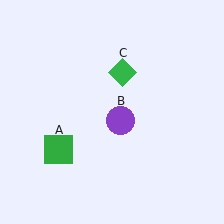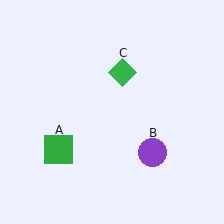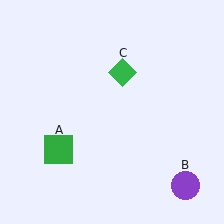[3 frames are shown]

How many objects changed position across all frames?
1 object changed position: purple circle (object B).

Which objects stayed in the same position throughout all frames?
Green square (object A) and green diamond (object C) remained stationary.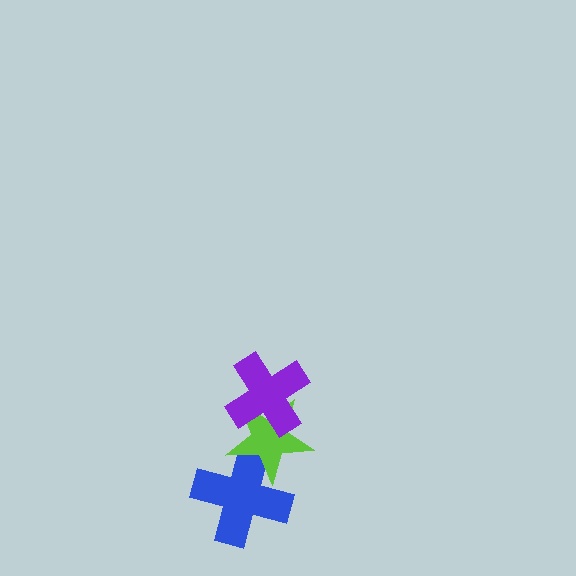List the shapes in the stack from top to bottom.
From top to bottom: the purple cross, the lime star, the blue cross.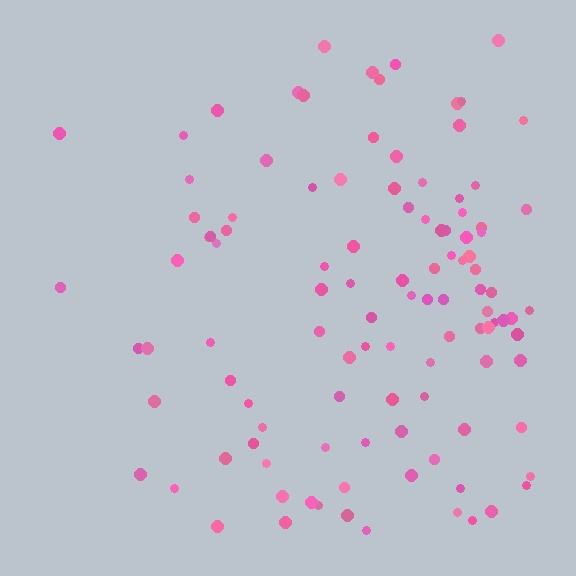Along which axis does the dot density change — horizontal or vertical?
Horizontal.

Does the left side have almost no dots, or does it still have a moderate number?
Still a moderate number, just noticeably fewer than the right.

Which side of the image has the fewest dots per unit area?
The left.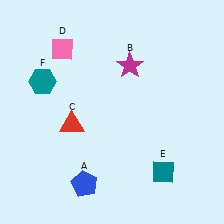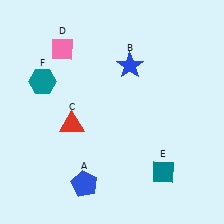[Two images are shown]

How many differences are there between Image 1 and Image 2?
There is 1 difference between the two images.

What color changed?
The star (B) changed from magenta in Image 1 to blue in Image 2.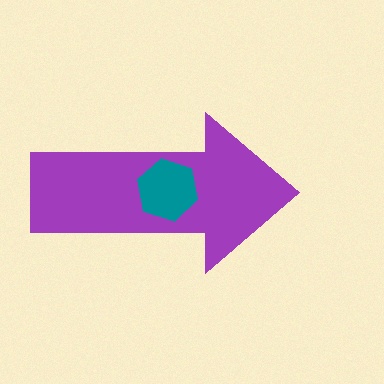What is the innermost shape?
The teal hexagon.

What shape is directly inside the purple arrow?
The teal hexagon.